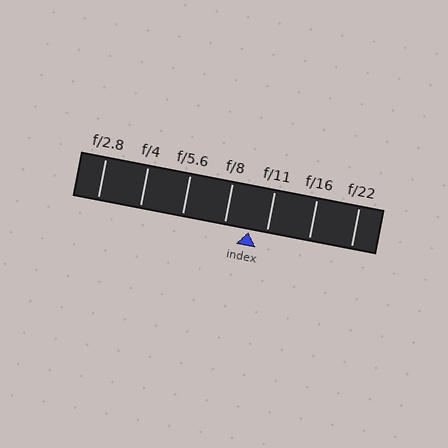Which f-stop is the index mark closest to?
The index mark is closest to f/11.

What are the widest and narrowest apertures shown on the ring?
The widest aperture shown is f/2.8 and the narrowest is f/22.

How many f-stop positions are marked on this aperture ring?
There are 7 f-stop positions marked.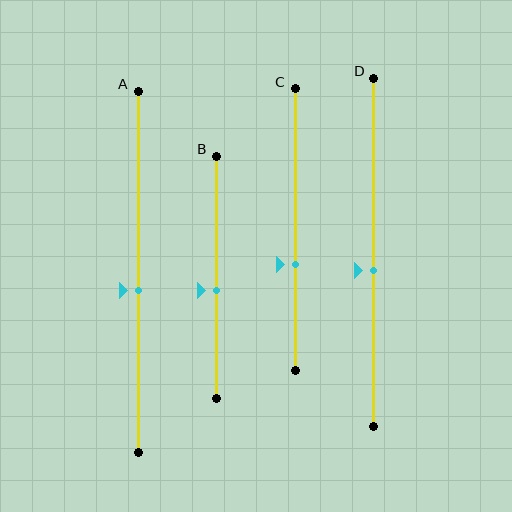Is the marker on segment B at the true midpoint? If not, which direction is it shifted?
No, the marker on segment B is shifted downward by about 5% of the segment length.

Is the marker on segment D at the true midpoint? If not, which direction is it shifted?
No, the marker on segment D is shifted downward by about 5% of the segment length.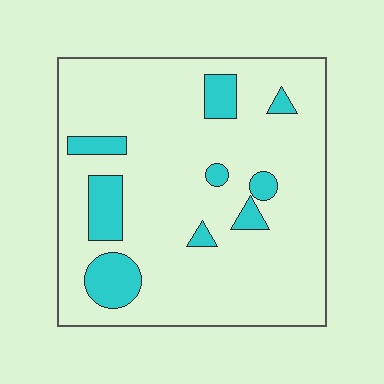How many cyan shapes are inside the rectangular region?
9.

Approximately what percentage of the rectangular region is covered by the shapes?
Approximately 15%.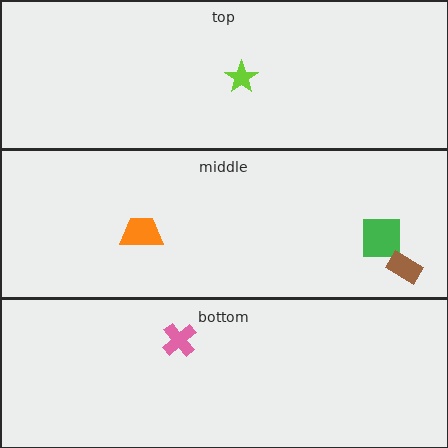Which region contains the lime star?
The top region.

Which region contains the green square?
The middle region.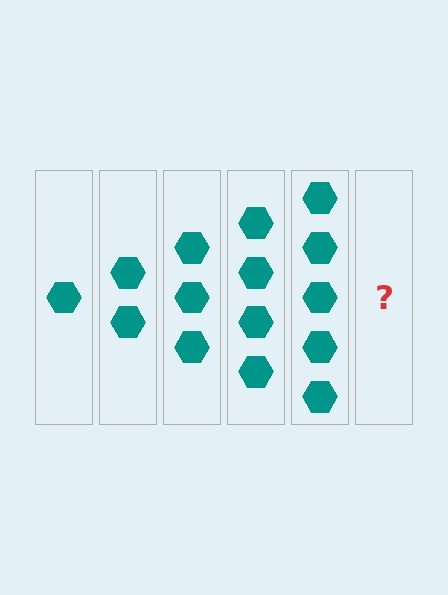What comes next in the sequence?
The next element should be 6 hexagons.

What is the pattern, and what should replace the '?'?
The pattern is that each step adds one more hexagon. The '?' should be 6 hexagons.